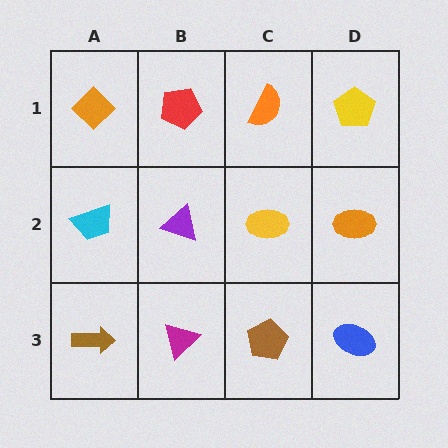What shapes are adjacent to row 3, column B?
A purple triangle (row 2, column B), a brown arrow (row 3, column A), a brown pentagon (row 3, column C).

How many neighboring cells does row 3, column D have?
2.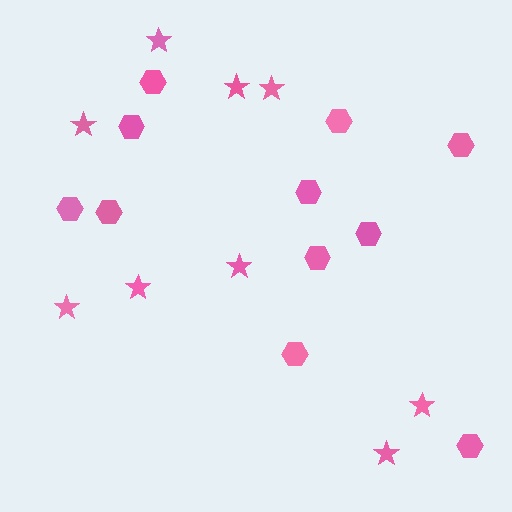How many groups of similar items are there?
There are 2 groups: one group of stars (9) and one group of hexagons (11).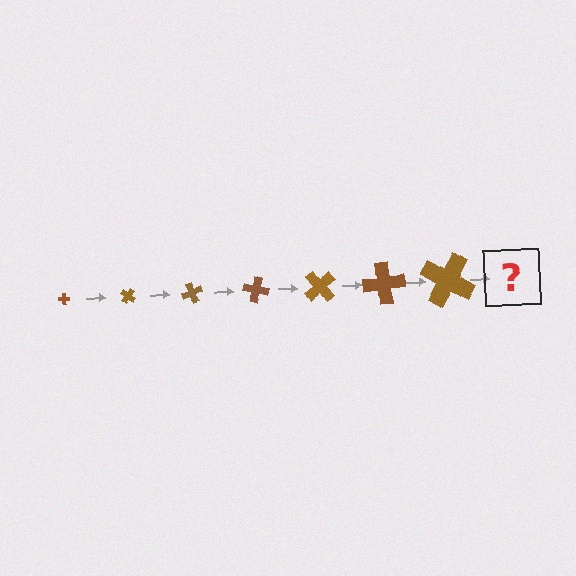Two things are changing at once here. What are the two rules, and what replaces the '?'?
The two rules are that the cross grows larger each step and it rotates 35 degrees each step. The '?' should be a cross, larger than the previous one and rotated 245 degrees from the start.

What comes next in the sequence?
The next element should be a cross, larger than the previous one and rotated 245 degrees from the start.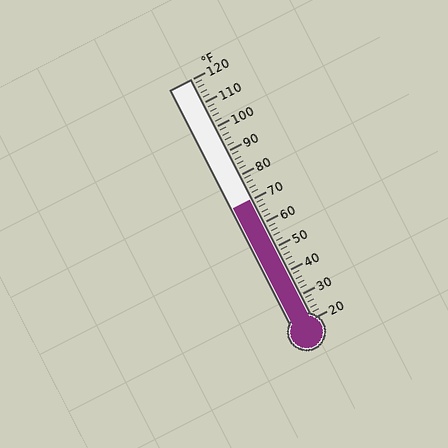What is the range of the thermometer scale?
The thermometer scale ranges from 20°F to 120°F.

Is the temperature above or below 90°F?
The temperature is below 90°F.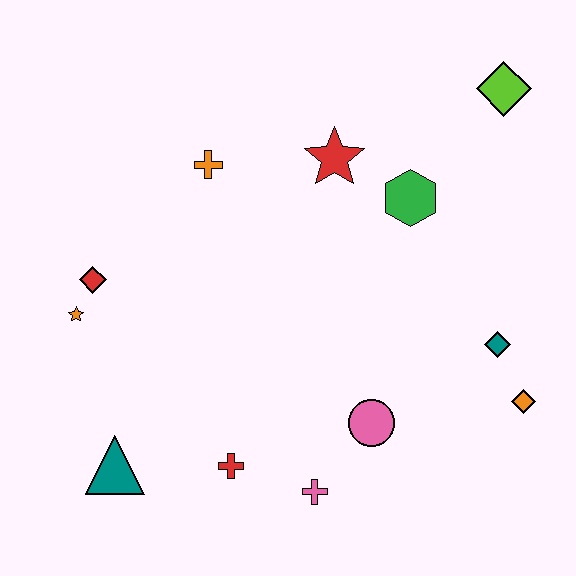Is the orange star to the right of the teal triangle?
No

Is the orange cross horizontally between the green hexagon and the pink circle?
No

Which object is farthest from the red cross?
The lime diamond is farthest from the red cross.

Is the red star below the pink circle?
No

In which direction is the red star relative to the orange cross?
The red star is to the right of the orange cross.